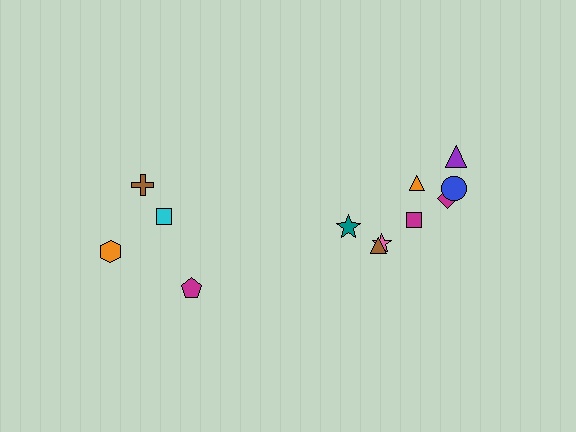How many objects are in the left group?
There are 4 objects.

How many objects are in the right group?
There are 8 objects.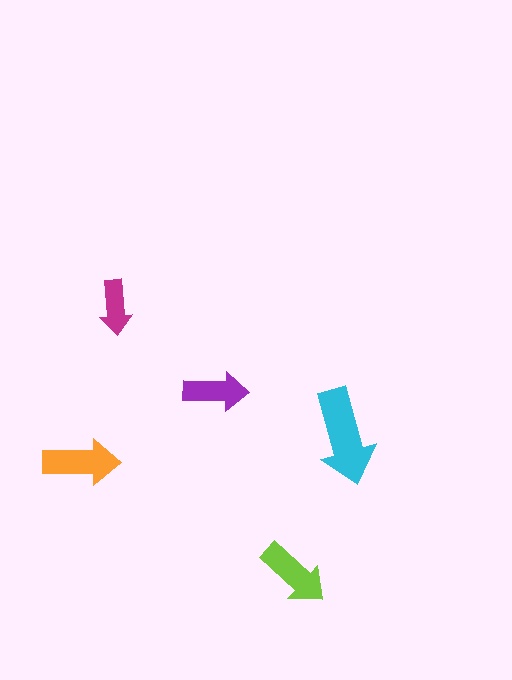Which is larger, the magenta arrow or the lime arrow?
The lime one.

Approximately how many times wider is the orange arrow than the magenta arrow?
About 1.5 times wider.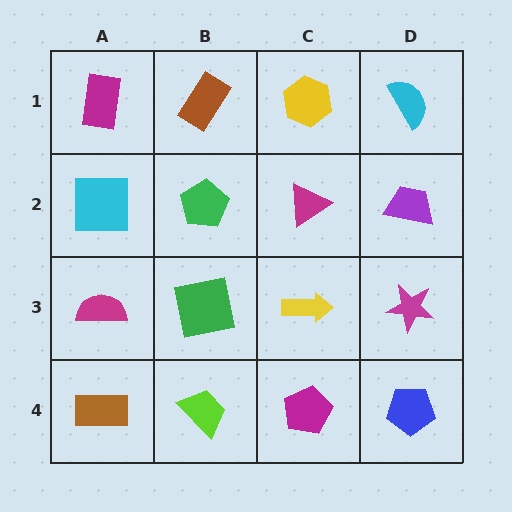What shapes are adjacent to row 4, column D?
A magenta star (row 3, column D), a magenta pentagon (row 4, column C).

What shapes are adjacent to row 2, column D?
A cyan semicircle (row 1, column D), a magenta star (row 3, column D), a magenta triangle (row 2, column C).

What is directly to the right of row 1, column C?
A cyan semicircle.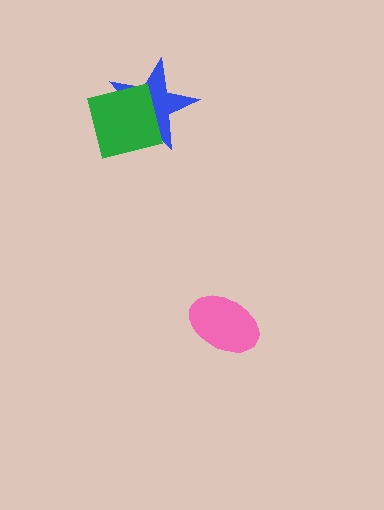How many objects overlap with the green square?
1 object overlaps with the green square.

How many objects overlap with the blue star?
1 object overlaps with the blue star.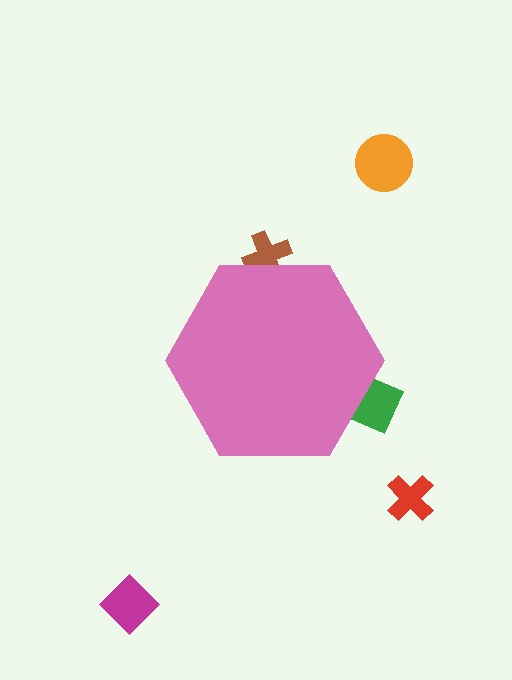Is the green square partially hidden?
Yes, the green square is partially hidden behind the pink hexagon.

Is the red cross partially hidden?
No, the red cross is fully visible.